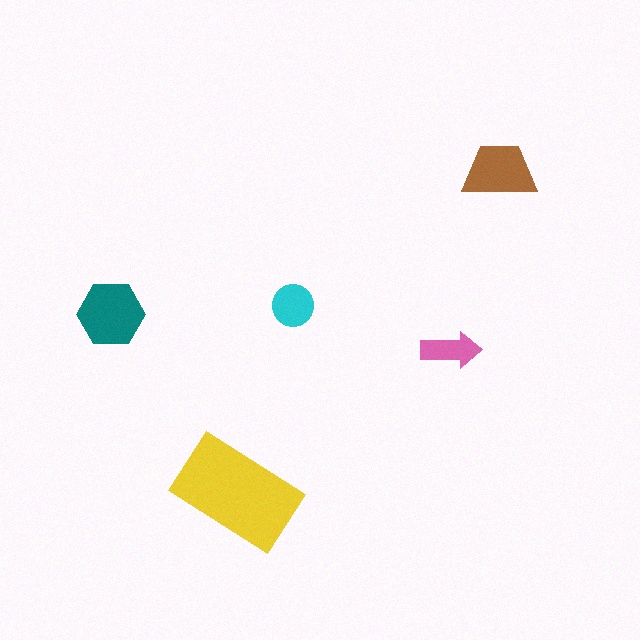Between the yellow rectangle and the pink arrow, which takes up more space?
The yellow rectangle.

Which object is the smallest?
The pink arrow.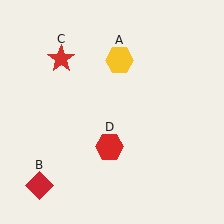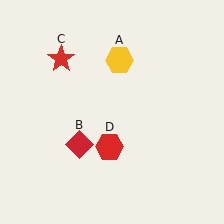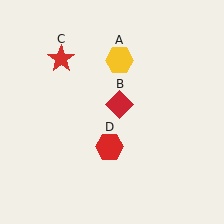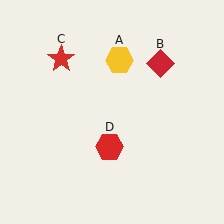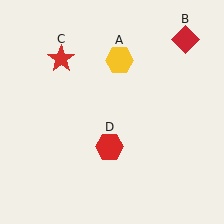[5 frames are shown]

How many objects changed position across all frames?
1 object changed position: red diamond (object B).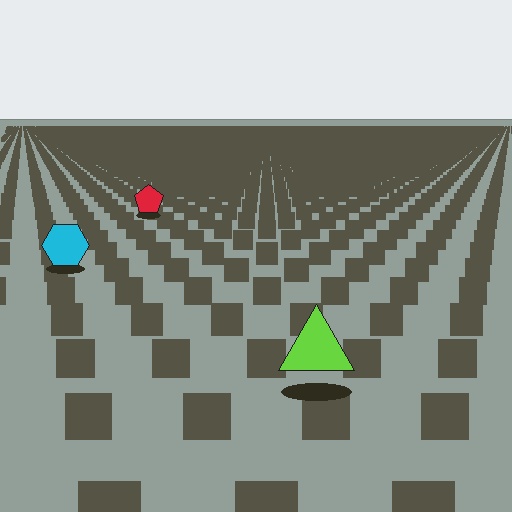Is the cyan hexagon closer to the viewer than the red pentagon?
Yes. The cyan hexagon is closer — you can tell from the texture gradient: the ground texture is coarser near it.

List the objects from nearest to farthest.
From nearest to farthest: the lime triangle, the cyan hexagon, the red pentagon.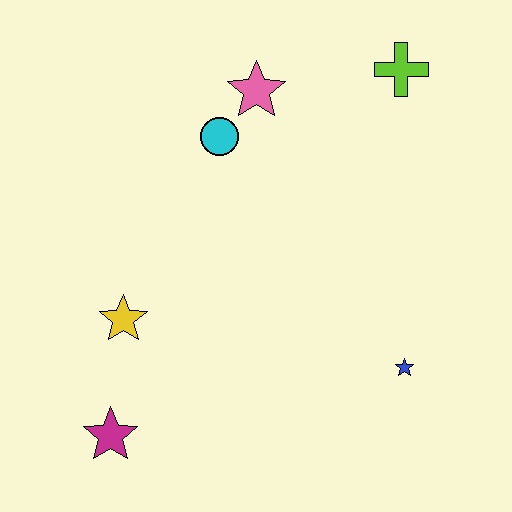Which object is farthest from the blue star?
The pink star is farthest from the blue star.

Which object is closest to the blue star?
The yellow star is closest to the blue star.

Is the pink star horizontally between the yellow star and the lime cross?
Yes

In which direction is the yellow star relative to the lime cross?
The yellow star is to the left of the lime cross.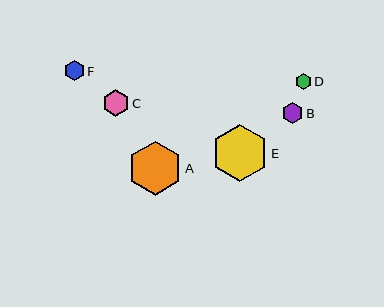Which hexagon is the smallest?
Hexagon D is the smallest with a size of approximately 16 pixels.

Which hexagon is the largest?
Hexagon E is the largest with a size of approximately 57 pixels.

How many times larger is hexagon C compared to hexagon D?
Hexagon C is approximately 1.6 times the size of hexagon D.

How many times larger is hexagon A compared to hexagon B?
Hexagon A is approximately 2.6 times the size of hexagon B.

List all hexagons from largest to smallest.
From largest to smallest: E, A, C, B, F, D.